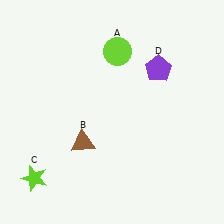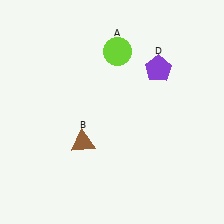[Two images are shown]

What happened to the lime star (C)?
The lime star (C) was removed in Image 2. It was in the bottom-left area of Image 1.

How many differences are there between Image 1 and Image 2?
There is 1 difference between the two images.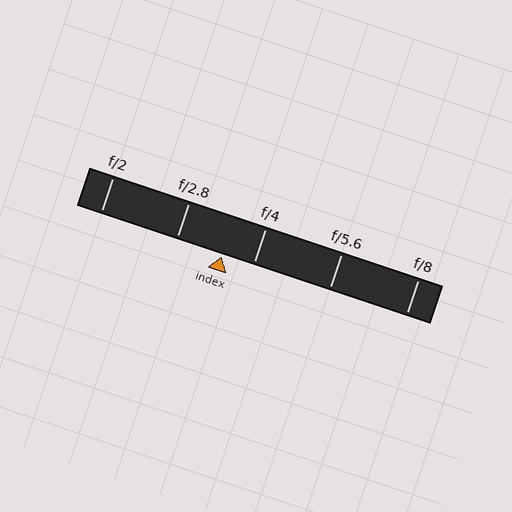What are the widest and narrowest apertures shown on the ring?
The widest aperture shown is f/2 and the narrowest is f/8.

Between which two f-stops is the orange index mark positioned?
The index mark is between f/2.8 and f/4.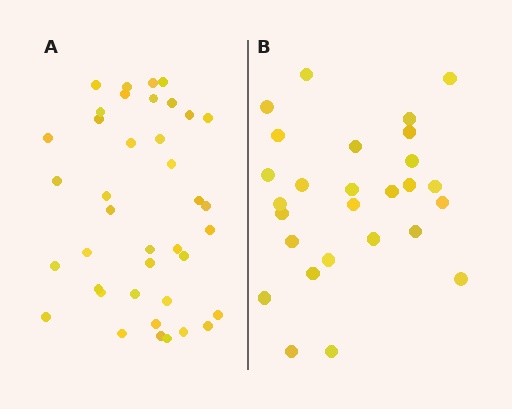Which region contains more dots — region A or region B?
Region A (the left region) has more dots.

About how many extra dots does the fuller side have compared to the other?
Region A has roughly 12 or so more dots than region B.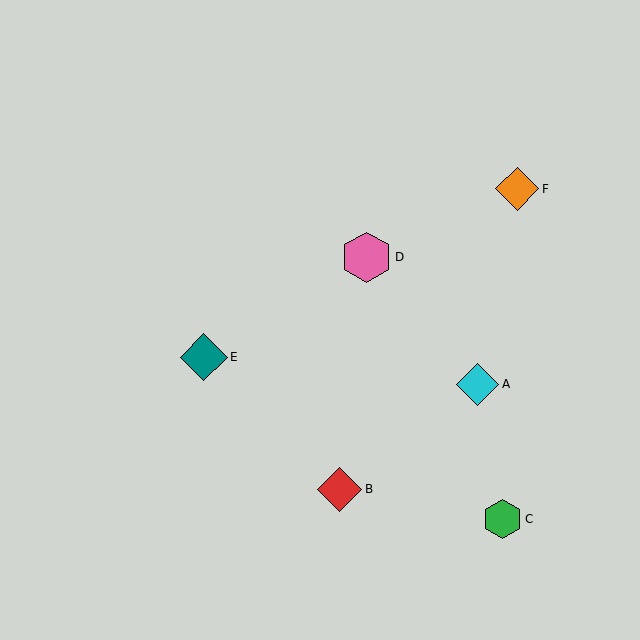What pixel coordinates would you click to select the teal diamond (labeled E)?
Click at (204, 357) to select the teal diamond E.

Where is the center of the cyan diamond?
The center of the cyan diamond is at (477, 384).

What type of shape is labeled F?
Shape F is an orange diamond.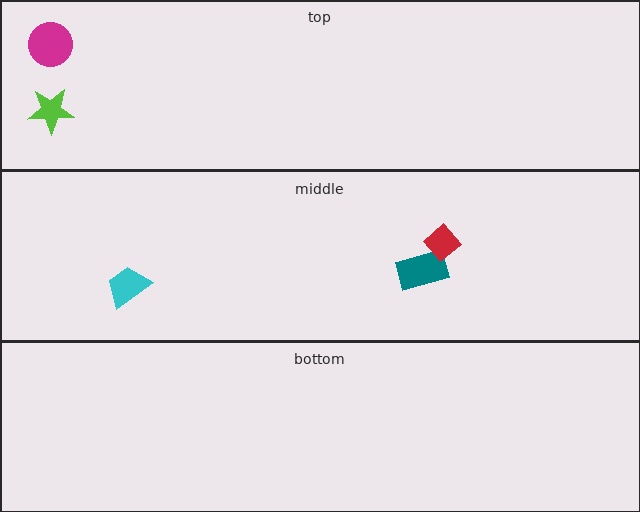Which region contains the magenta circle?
The top region.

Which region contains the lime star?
The top region.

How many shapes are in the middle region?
3.